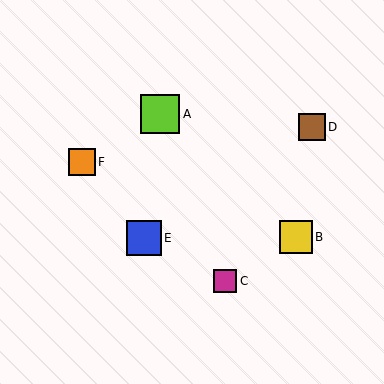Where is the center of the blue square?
The center of the blue square is at (144, 238).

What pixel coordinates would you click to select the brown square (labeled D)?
Click at (312, 127) to select the brown square D.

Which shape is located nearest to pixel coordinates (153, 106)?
The lime square (labeled A) at (160, 114) is nearest to that location.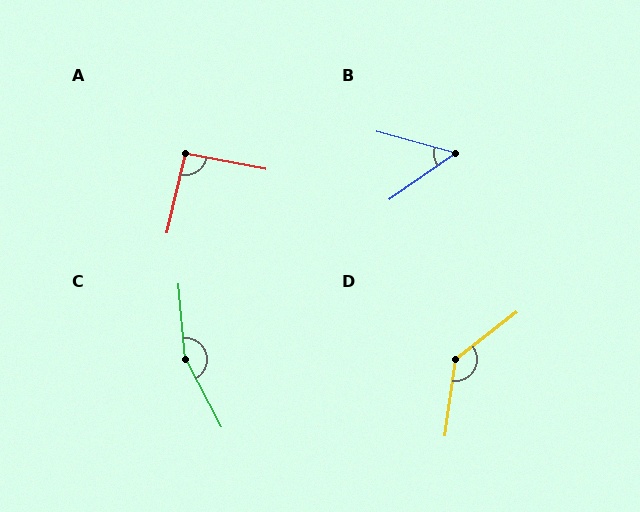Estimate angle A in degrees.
Approximately 92 degrees.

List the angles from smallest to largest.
B (50°), A (92°), D (135°), C (157°).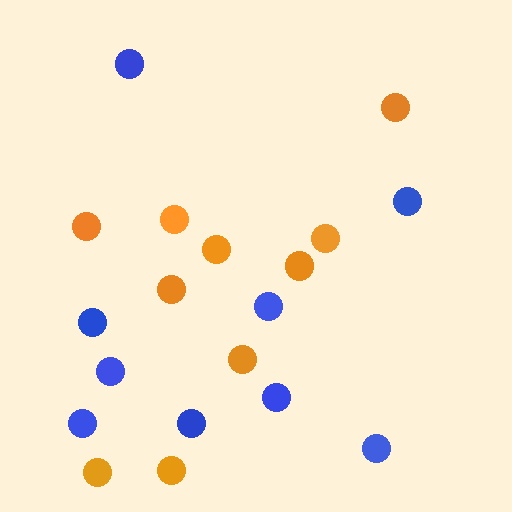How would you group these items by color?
There are 2 groups: one group of orange circles (10) and one group of blue circles (9).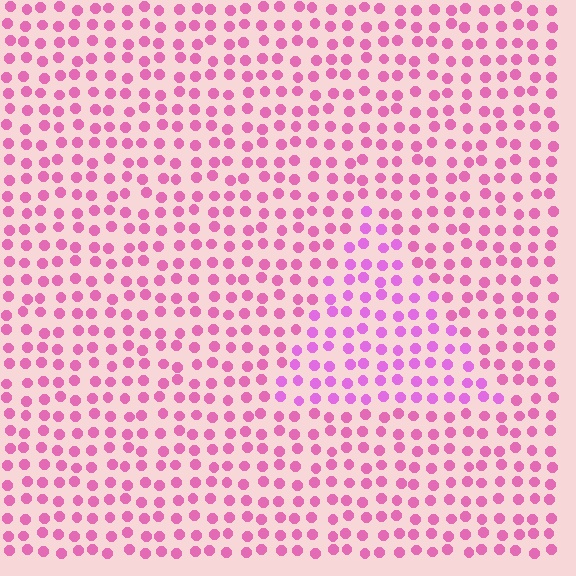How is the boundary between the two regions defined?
The boundary is defined purely by a slight shift in hue (about 25 degrees). Spacing, size, and orientation are identical on both sides.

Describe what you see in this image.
The image is filled with small pink elements in a uniform arrangement. A triangle-shaped region is visible where the elements are tinted to a slightly different hue, forming a subtle color boundary.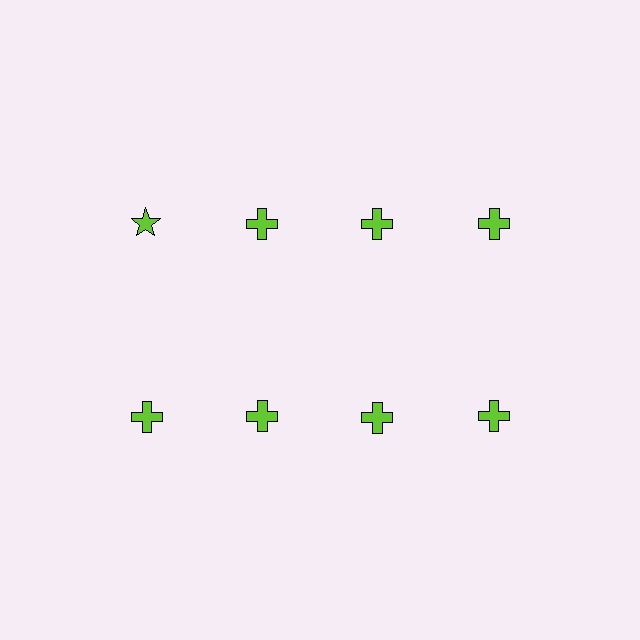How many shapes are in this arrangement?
There are 8 shapes arranged in a grid pattern.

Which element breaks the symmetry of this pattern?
The lime star in the top row, leftmost column breaks the symmetry. All other shapes are lime crosses.